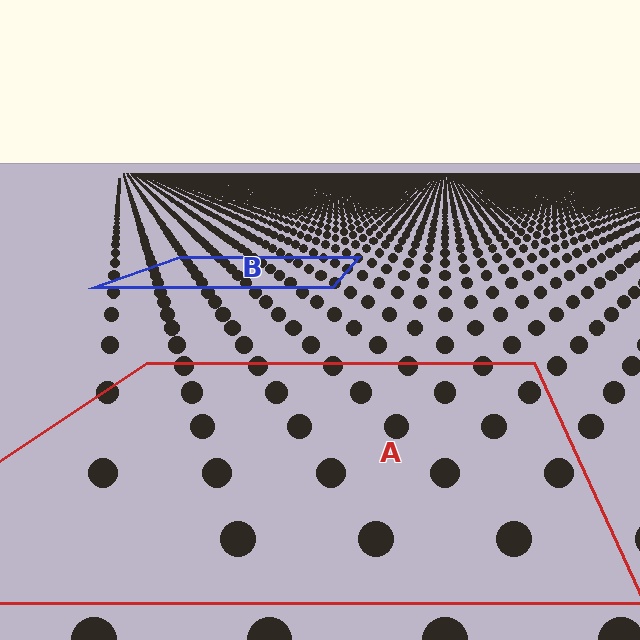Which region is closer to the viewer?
Region A is closer. The texture elements there are larger and more spread out.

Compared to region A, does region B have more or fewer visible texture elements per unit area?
Region B has more texture elements per unit area — they are packed more densely because it is farther away.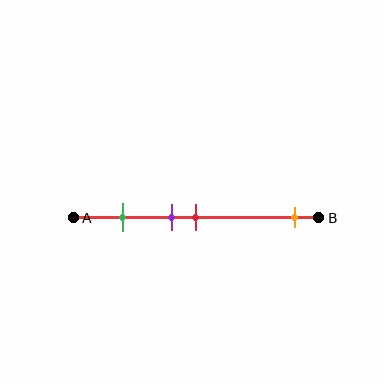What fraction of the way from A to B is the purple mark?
The purple mark is approximately 40% (0.4) of the way from A to B.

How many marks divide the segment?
There are 4 marks dividing the segment.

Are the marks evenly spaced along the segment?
No, the marks are not evenly spaced.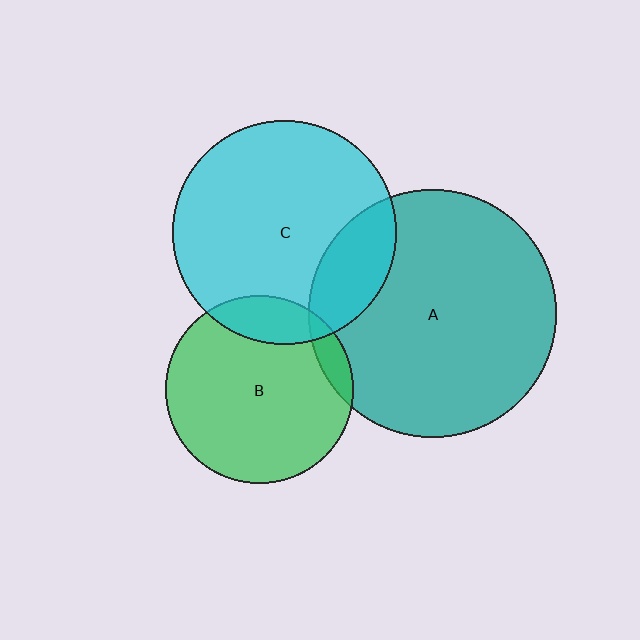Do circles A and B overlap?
Yes.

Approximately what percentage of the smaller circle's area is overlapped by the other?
Approximately 5%.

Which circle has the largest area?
Circle A (teal).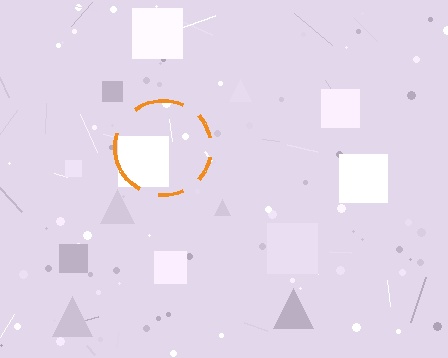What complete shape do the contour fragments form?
The contour fragments form a circle.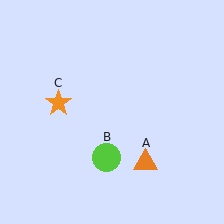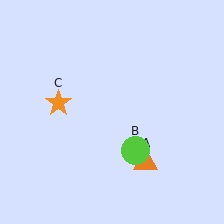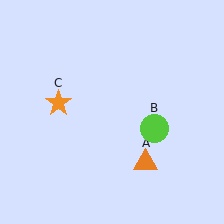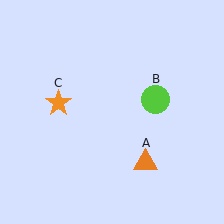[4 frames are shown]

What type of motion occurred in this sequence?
The lime circle (object B) rotated counterclockwise around the center of the scene.